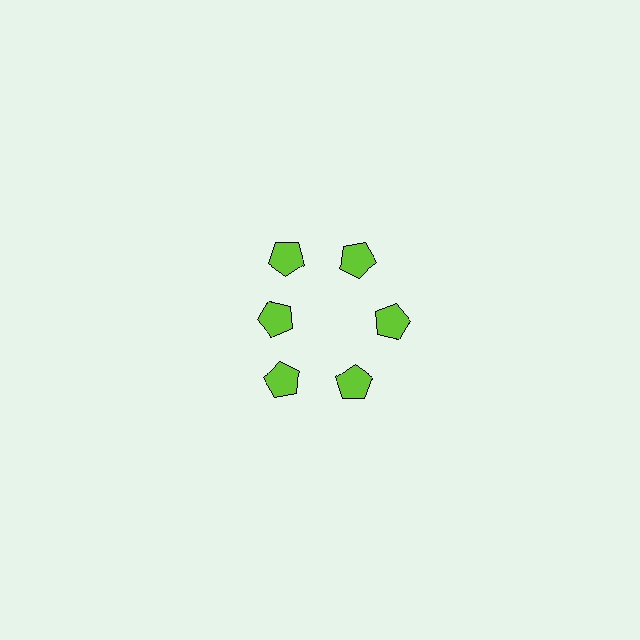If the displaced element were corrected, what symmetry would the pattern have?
It would have 6-fold rotational symmetry — the pattern would map onto itself every 60 degrees.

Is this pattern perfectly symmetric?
No. The 6 lime pentagons are arranged in a ring, but one element near the 9 o'clock position is pulled inward toward the center, breaking the 6-fold rotational symmetry.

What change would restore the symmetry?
The symmetry would be restored by moving it outward, back onto the ring so that all 6 pentagons sit at equal angles and equal distance from the center.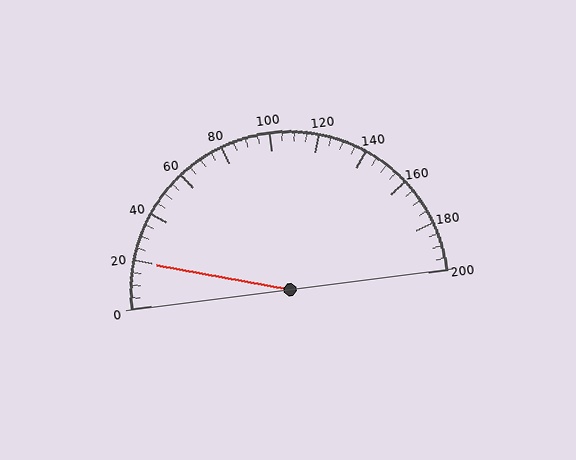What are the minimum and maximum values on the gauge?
The gauge ranges from 0 to 200.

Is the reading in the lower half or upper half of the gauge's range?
The reading is in the lower half of the range (0 to 200).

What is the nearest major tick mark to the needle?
The nearest major tick mark is 20.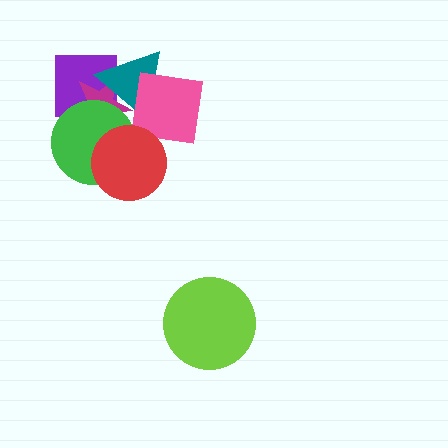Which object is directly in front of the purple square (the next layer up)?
The magenta star is directly in front of the purple square.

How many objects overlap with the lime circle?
0 objects overlap with the lime circle.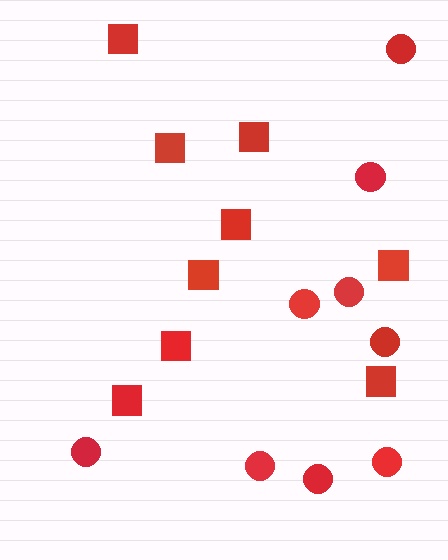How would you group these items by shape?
There are 2 groups: one group of squares (9) and one group of circles (9).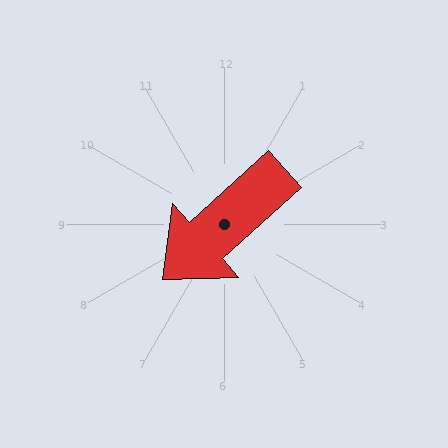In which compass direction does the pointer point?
Southwest.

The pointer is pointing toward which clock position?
Roughly 8 o'clock.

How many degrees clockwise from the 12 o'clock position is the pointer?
Approximately 228 degrees.